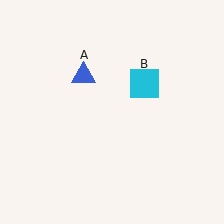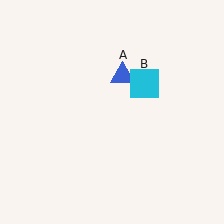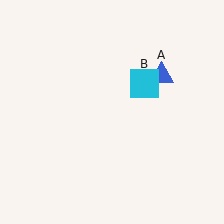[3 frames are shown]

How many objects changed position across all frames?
1 object changed position: blue triangle (object A).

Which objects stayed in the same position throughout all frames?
Cyan square (object B) remained stationary.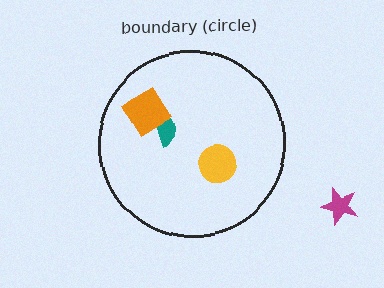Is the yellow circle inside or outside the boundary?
Inside.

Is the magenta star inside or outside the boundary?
Outside.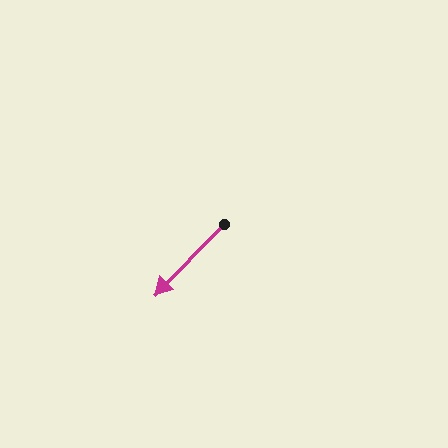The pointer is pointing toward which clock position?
Roughly 7 o'clock.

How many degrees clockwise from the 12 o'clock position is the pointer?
Approximately 224 degrees.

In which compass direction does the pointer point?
Southwest.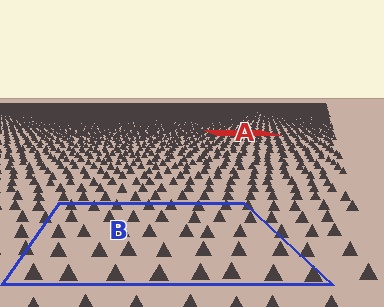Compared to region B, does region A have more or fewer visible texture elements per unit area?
Region A has more texture elements per unit area — they are packed more densely because it is farther away.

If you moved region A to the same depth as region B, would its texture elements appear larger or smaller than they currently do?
They would appear larger. At a closer depth, the same texture elements are projected at a bigger on-screen size.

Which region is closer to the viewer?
Region B is closer. The texture elements there are larger and more spread out.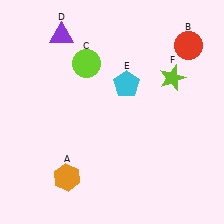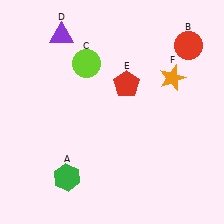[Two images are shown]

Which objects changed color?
A changed from orange to green. E changed from cyan to red. F changed from lime to orange.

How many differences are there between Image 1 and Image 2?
There are 3 differences between the two images.